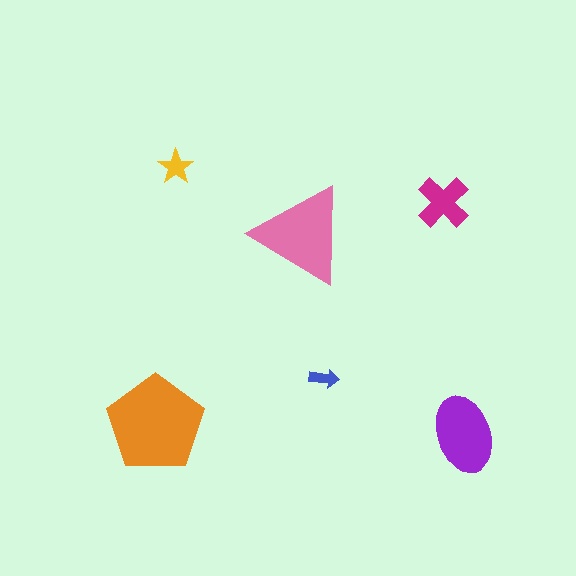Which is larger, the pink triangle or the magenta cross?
The pink triangle.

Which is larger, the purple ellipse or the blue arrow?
The purple ellipse.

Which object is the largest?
The orange pentagon.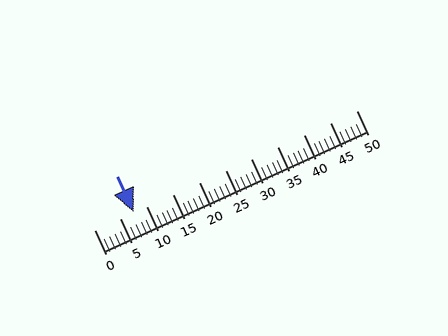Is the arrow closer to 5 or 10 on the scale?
The arrow is closer to 10.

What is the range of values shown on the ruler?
The ruler shows values from 0 to 50.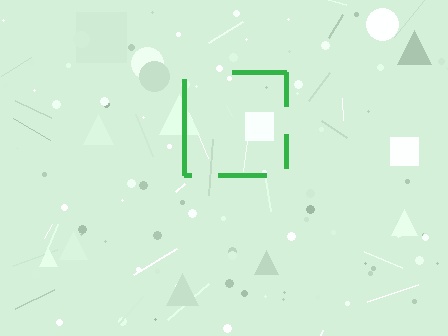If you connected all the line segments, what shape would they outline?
They would outline a square.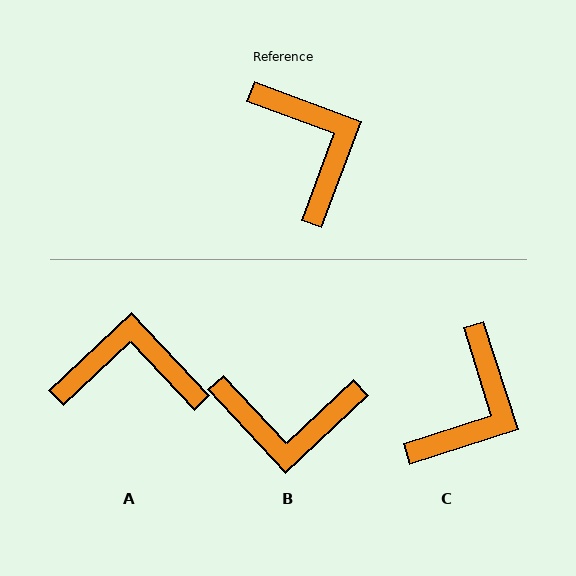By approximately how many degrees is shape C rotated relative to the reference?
Approximately 52 degrees clockwise.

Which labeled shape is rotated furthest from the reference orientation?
B, about 117 degrees away.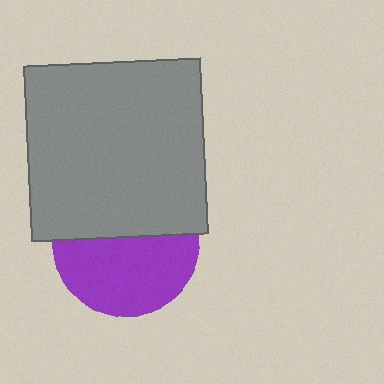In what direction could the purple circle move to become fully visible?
The purple circle could move down. That would shift it out from behind the gray square entirely.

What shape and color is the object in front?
The object in front is a gray square.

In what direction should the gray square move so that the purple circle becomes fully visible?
The gray square should move up. That is the shortest direction to clear the overlap and leave the purple circle fully visible.